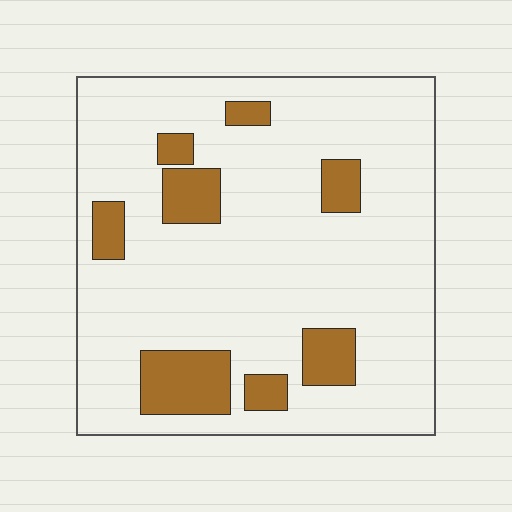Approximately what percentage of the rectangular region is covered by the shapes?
Approximately 15%.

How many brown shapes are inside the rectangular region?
8.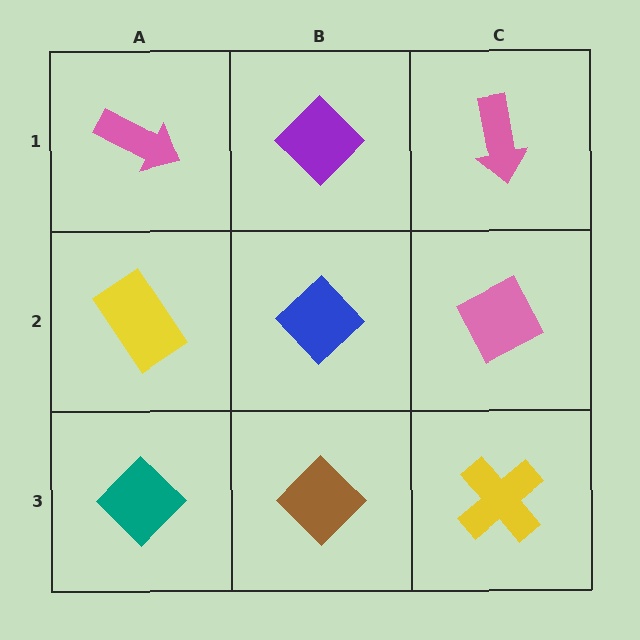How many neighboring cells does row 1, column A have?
2.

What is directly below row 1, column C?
A pink diamond.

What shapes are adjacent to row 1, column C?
A pink diamond (row 2, column C), a purple diamond (row 1, column B).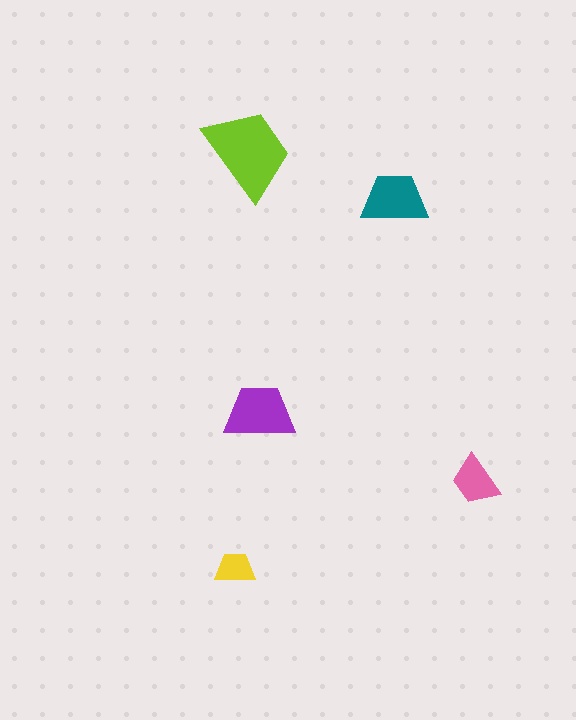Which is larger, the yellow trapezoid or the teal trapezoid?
The teal one.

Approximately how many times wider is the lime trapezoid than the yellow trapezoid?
About 2.5 times wider.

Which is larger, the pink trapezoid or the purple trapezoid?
The purple one.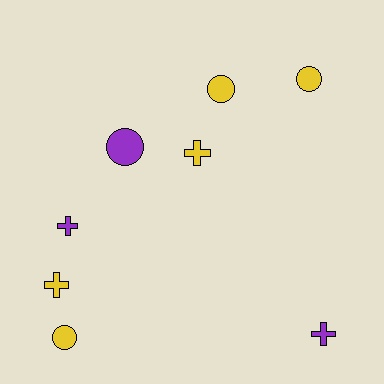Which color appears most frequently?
Yellow, with 5 objects.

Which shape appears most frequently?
Circle, with 4 objects.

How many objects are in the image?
There are 8 objects.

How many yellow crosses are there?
There are 2 yellow crosses.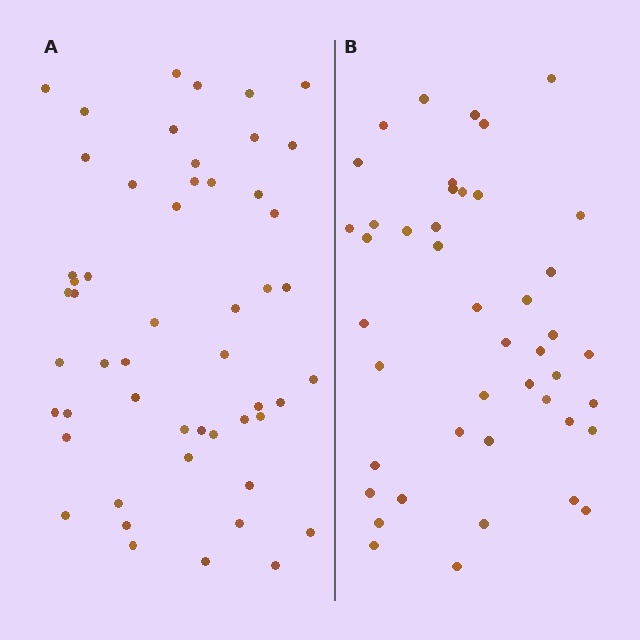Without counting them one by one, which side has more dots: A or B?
Region A (the left region) has more dots.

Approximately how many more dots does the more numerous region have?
Region A has roughly 8 or so more dots than region B.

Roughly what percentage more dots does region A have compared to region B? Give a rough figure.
About 20% more.